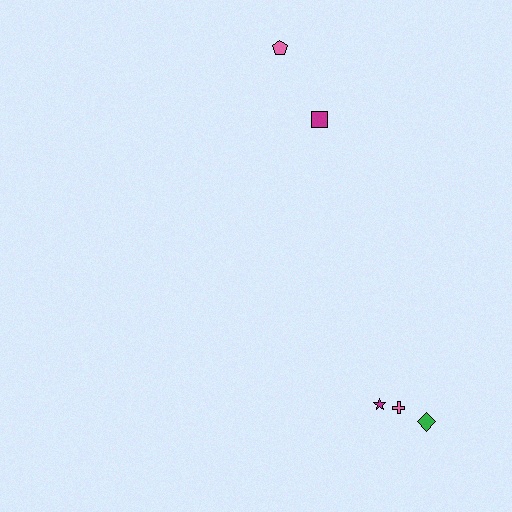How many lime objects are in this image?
There are no lime objects.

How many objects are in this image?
There are 5 objects.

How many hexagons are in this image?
There are no hexagons.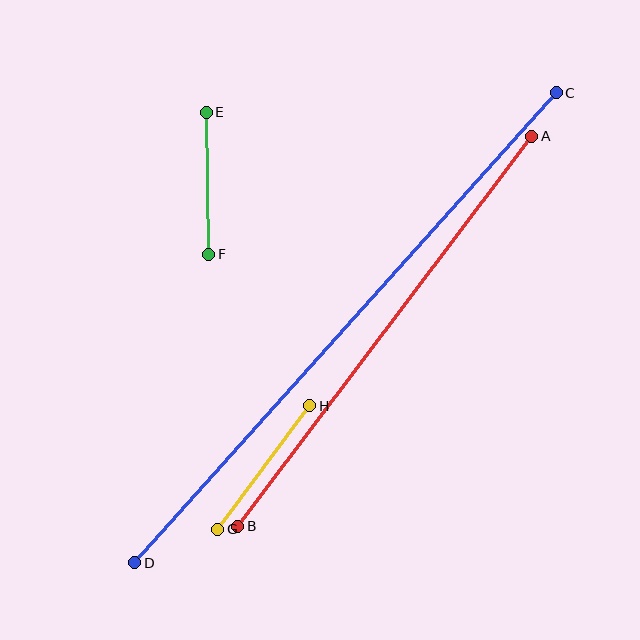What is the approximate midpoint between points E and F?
The midpoint is at approximately (208, 183) pixels.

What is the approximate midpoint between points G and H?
The midpoint is at approximately (264, 467) pixels.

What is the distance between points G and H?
The distance is approximately 154 pixels.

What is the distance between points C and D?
The distance is approximately 631 pixels.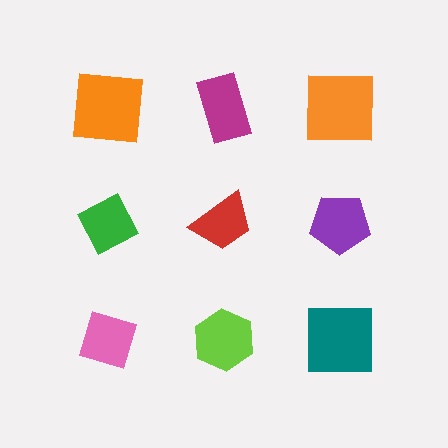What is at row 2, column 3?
A purple pentagon.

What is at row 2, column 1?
A green diamond.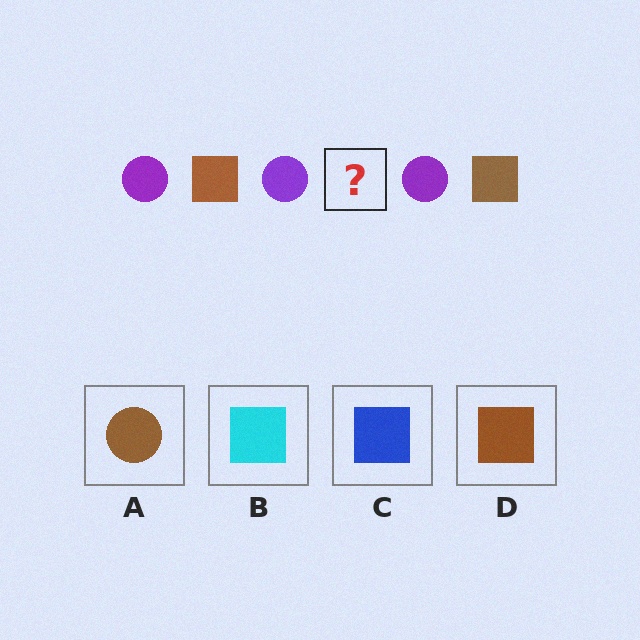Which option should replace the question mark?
Option D.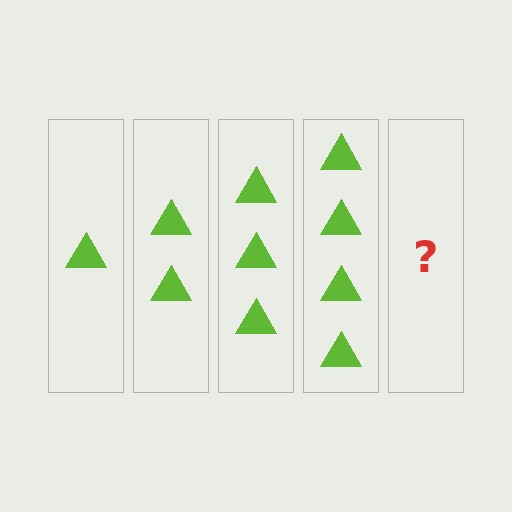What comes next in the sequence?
The next element should be 5 triangles.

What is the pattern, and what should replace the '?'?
The pattern is that each step adds one more triangle. The '?' should be 5 triangles.